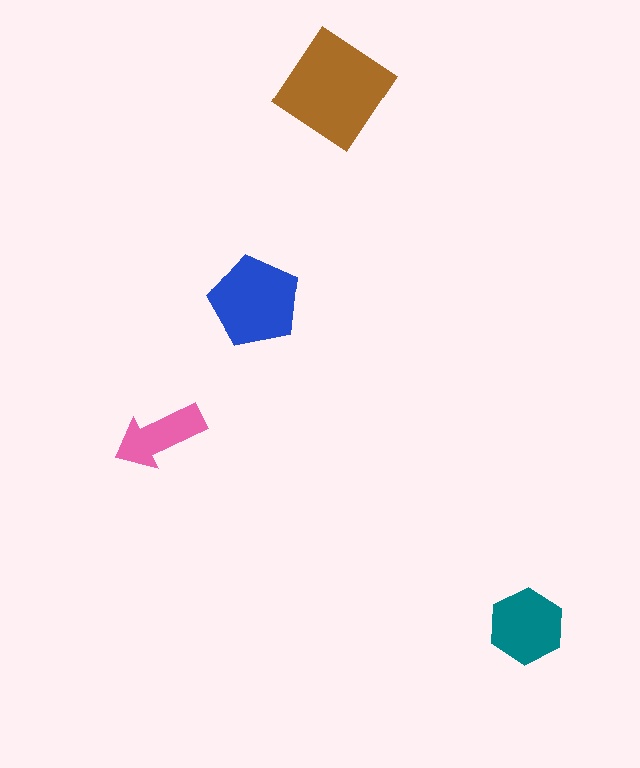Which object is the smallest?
The pink arrow.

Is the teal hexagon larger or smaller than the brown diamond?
Smaller.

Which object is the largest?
The brown diamond.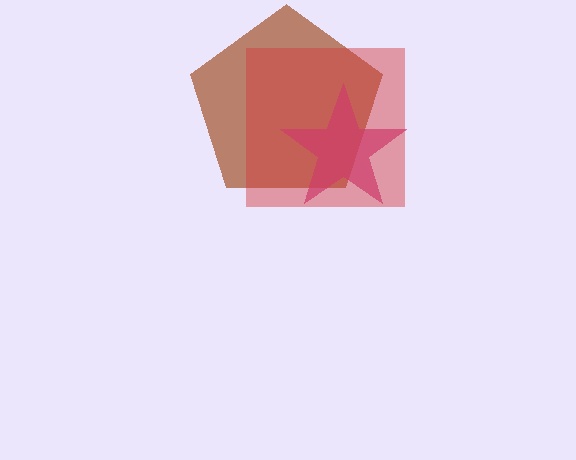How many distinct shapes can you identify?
There are 3 distinct shapes: a brown pentagon, a magenta star, a red square.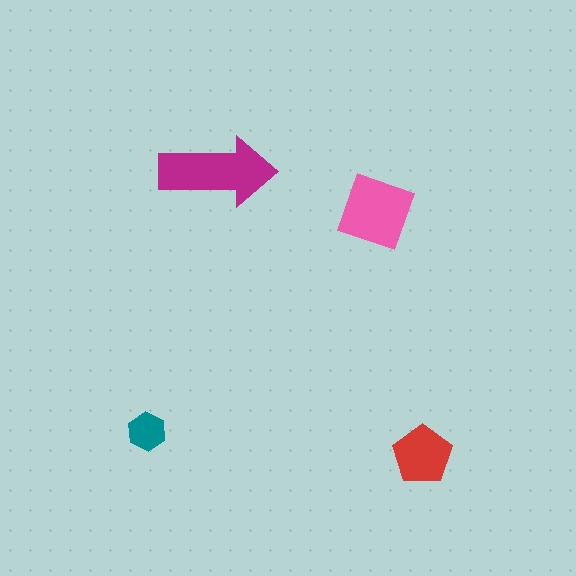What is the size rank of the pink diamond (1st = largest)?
2nd.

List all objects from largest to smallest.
The magenta arrow, the pink diamond, the red pentagon, the teal hexagon.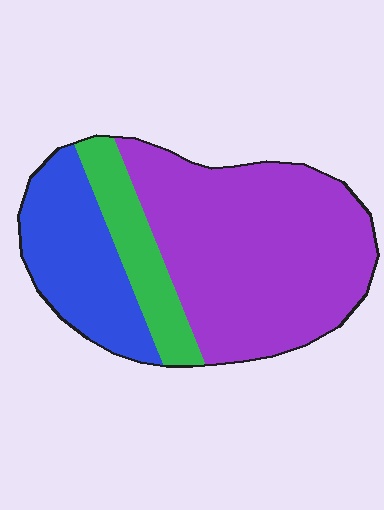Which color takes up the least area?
Green, at roughly 15%.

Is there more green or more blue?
Blue.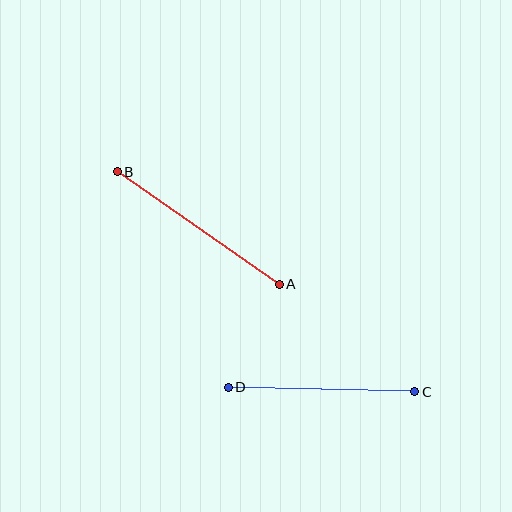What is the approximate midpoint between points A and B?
The midpoint is at approximately (198, 228) pixels.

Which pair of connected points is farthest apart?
Points A and B are farthest apart.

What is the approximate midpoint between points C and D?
The midpoint is at approximately (321, 389) pixels.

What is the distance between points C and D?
The distance is approximately 186 pixels.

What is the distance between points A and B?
The distance is approximately 197 pixels.